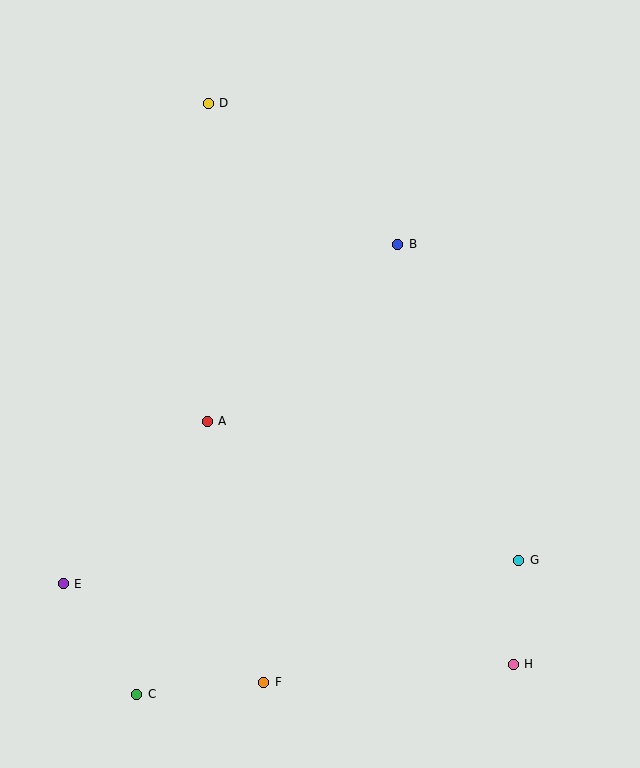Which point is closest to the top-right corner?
Point B is closest to the top-right corner.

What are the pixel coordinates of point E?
Point E is at (63, 584).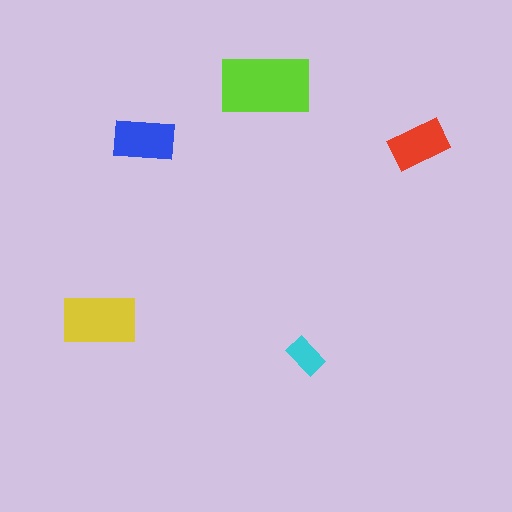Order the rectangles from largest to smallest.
the lime one, the yellow one, the blue one, the red one, the cyan one.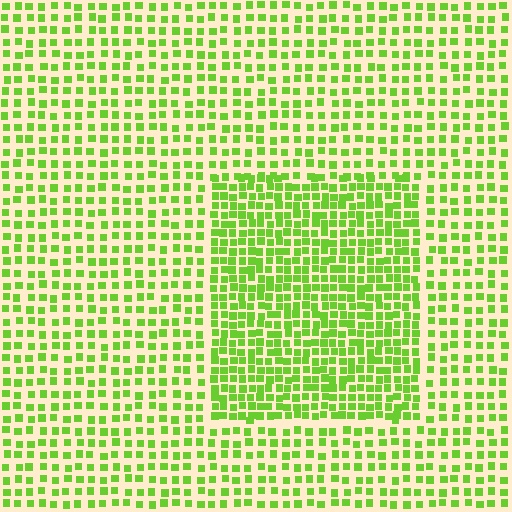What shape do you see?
I see a rectangle.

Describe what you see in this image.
The image contains small lime elements arranged at two different densities. A rectangle-shaped region is visible where the elements are more densely packed than the surrounding area.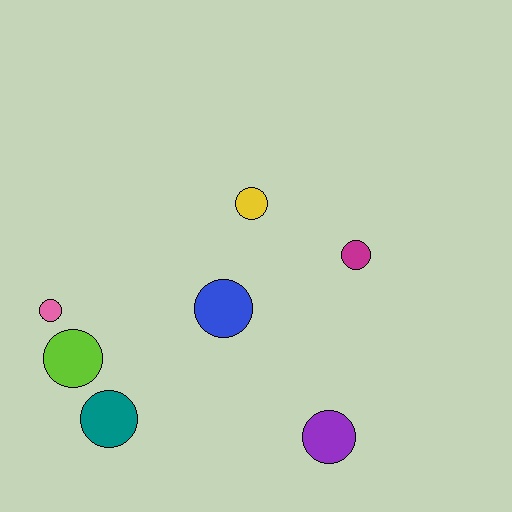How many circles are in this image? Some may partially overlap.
There are 7 circles.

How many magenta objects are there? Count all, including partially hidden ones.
There is 1 magenta object.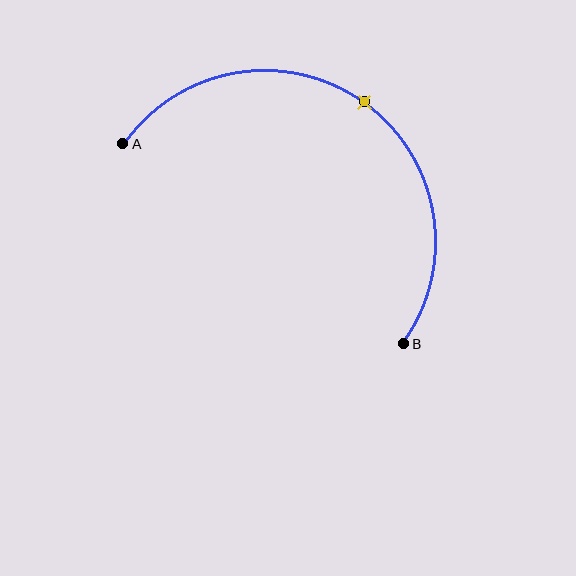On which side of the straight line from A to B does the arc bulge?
The arc bulges above and to the right of the straight line connecting A and B.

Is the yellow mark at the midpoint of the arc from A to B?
Yes. The yellow mark lies on the arc at equal arc-length from both A and B — it is the arc midpoint.